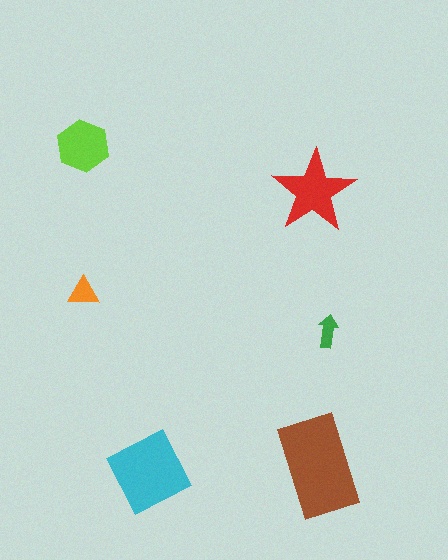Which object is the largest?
The brown rectangle.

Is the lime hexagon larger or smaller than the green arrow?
Larger.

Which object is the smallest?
The green arrow.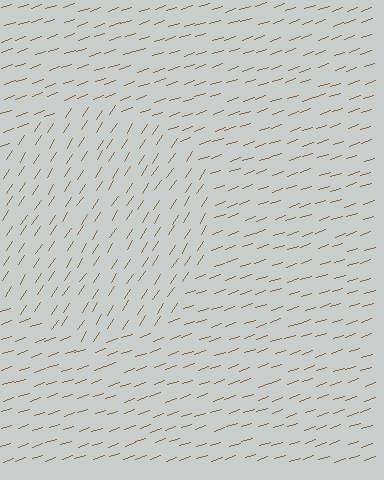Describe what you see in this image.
The image is filled with small brown line segments. A circle region in the image has lines oriented differently from the surrounding lines, creating a visible texture boundary.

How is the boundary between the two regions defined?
The boundary is defined purely by a change in line orientation (approximately 38 degrees difference). All lines are the same color and thickness.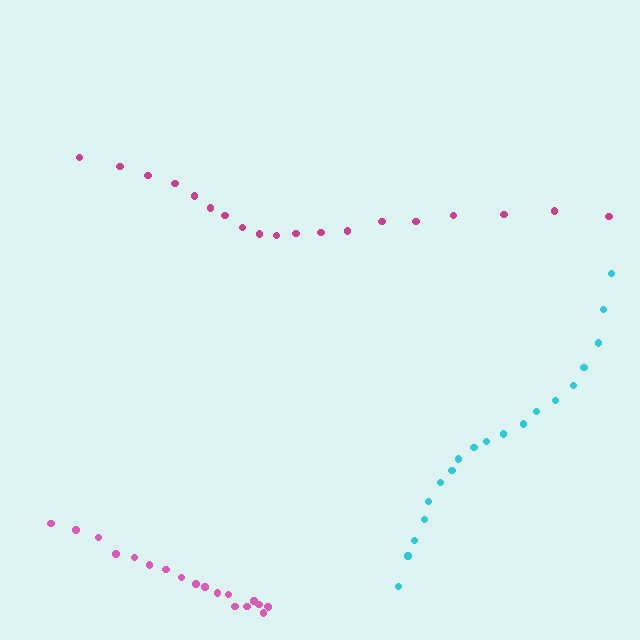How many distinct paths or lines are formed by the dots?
There are 3 distinct paths.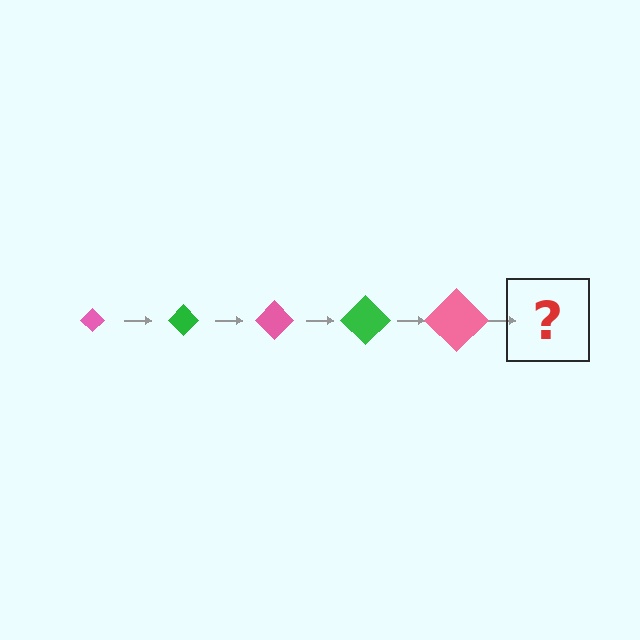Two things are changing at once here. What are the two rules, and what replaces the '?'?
The two rules are that the diamond grows larger each step and the color cycles through pink and green. The '?' should be a green diamond, larger than the previous one.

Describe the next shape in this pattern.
It should be a green diamond, larger than the previous one.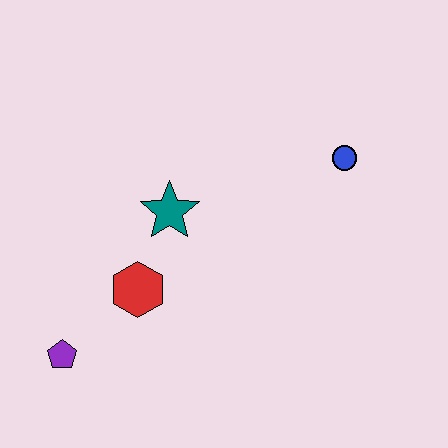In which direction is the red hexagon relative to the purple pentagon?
The red hexagon is to the right of the purple pentagon.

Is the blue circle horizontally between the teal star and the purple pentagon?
No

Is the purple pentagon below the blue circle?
Yes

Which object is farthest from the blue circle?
The purple pentagon is farthest from the blue circle.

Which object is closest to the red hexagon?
The teal star is closest to the red hexagon.